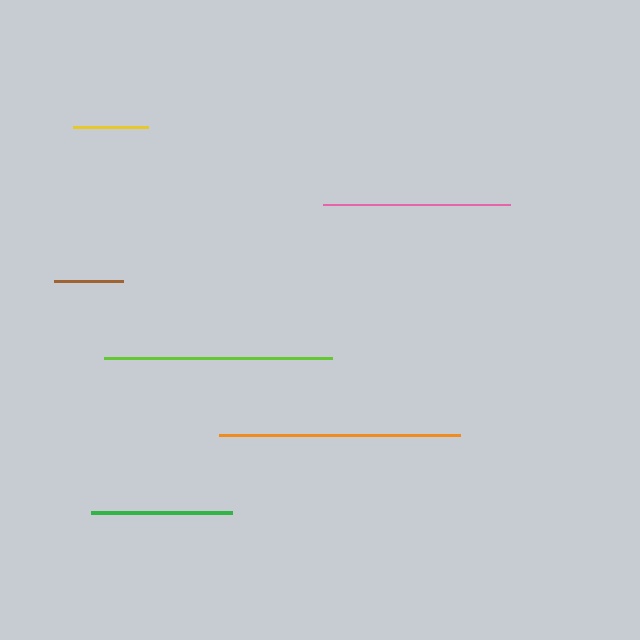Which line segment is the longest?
The orange line is the longest at approximately 241 pixels.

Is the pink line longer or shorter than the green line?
The pink line is longer than the green line.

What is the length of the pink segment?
The pink segment is approximately 188 pixels long.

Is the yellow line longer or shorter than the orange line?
The orange line is longer than the yellow line.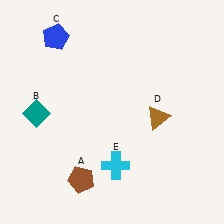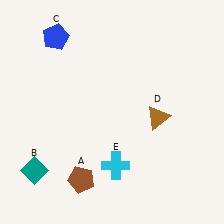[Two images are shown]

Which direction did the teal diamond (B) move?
The teal diamond (B) moved down.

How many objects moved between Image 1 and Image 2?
1 object moved between the two images.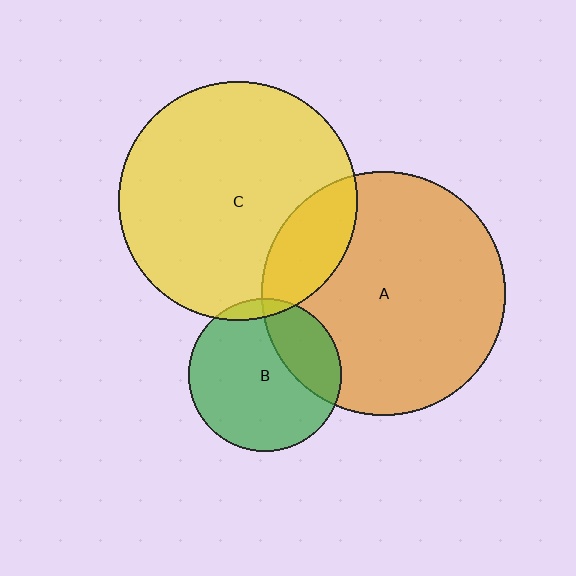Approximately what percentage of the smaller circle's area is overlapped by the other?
Approximately 5%.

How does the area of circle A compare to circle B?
Approximately 2.5 times.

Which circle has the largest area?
Circle A (orange).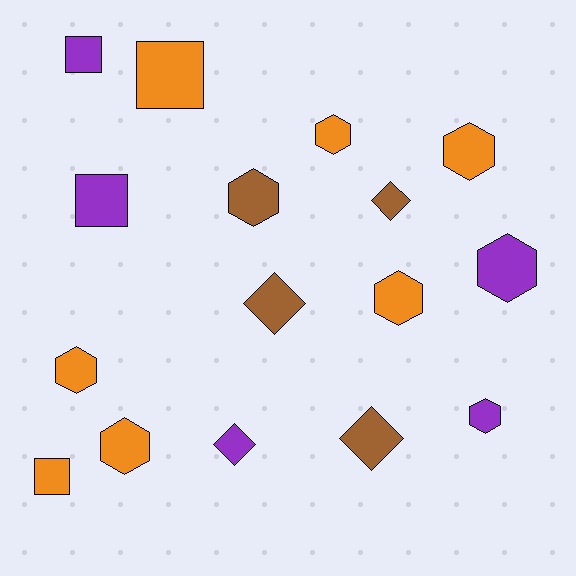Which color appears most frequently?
Orange, with 7 objects.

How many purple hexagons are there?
There are 2 purple hexagons.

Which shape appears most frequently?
Hexagon, with 8 objects.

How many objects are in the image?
There are 16 objects.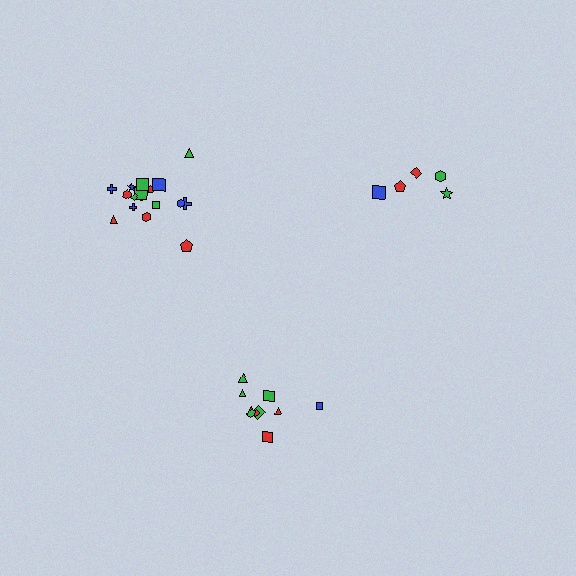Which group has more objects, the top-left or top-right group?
The top-left group.